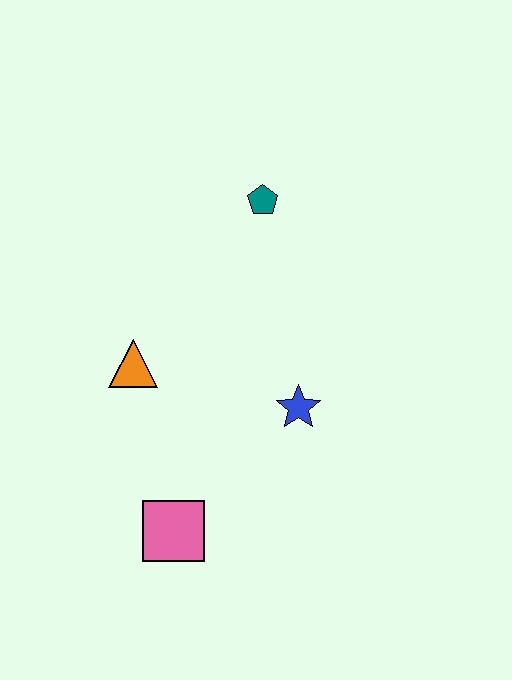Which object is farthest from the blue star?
The teal pentagon is farthest from the blue star.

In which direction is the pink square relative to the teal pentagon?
The pink square is below the teal pentagon.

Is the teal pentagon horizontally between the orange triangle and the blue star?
Yes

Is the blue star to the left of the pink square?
No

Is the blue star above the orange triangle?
No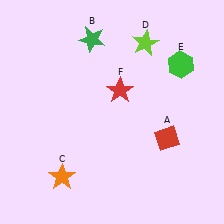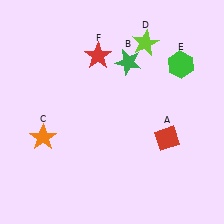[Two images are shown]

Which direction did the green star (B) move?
The green star (B) moved right.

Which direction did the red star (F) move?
The red star (F) moved up.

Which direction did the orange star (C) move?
The orange star (C) moved up.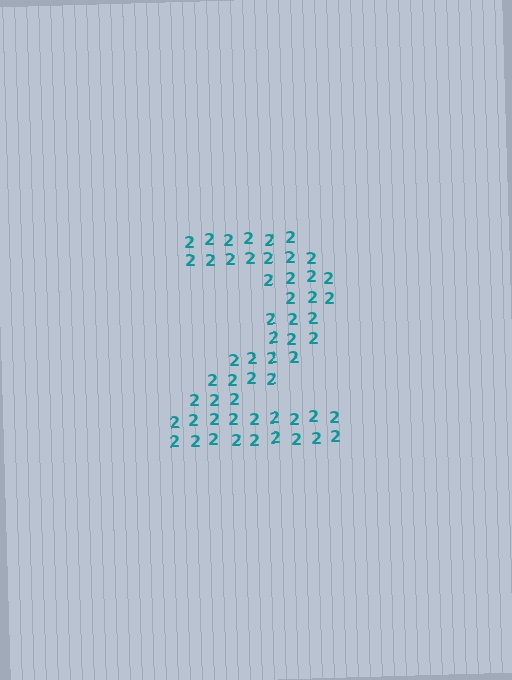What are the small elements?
The small elements are digit 2's.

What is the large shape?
The large shape is the digit 2.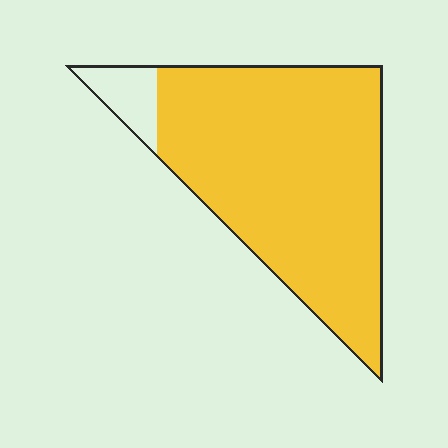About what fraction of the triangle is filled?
About nine tenths (9/10).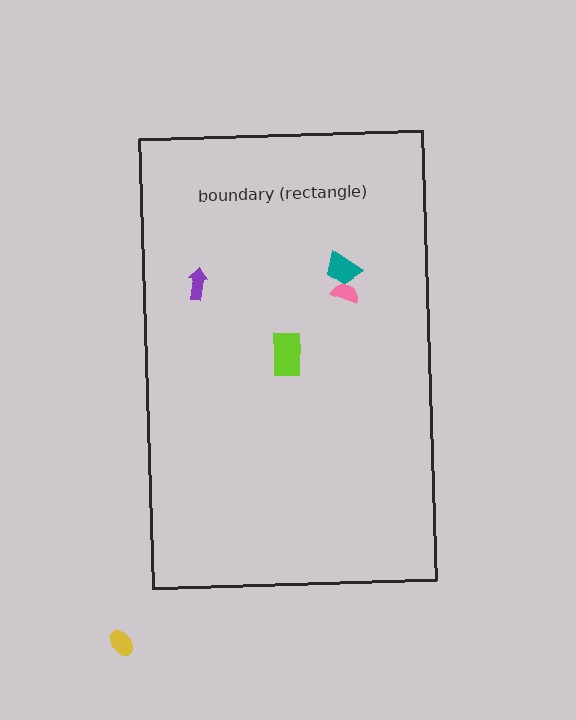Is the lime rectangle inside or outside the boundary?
Inside.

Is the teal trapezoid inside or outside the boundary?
Inside.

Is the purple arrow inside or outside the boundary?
Inside.